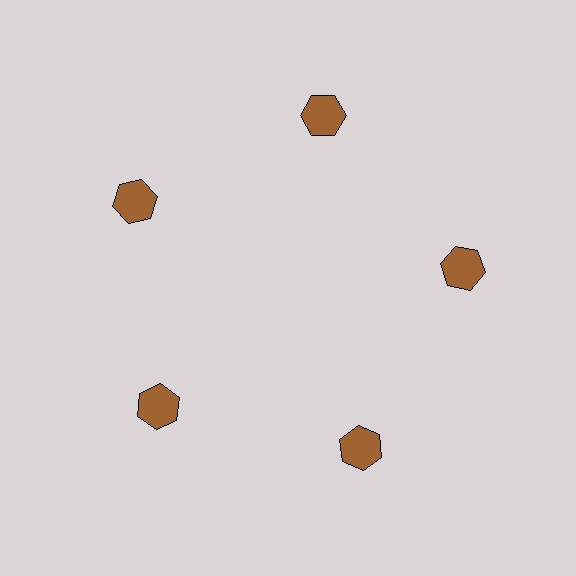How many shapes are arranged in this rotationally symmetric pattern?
There are 5 shapes, arranged in 5 groups of 1.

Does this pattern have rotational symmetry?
Yes, this pattern has 5-fold rotational symmetry. It looks the same after rotating 72 degrees around the center.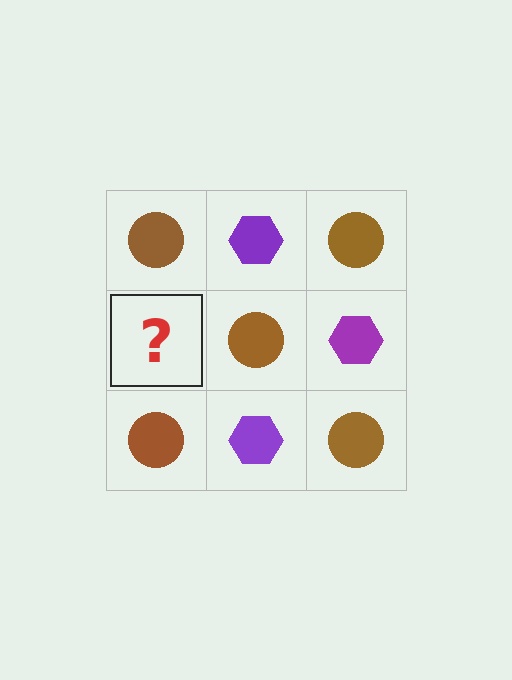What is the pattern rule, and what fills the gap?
The rule is that it alternates brown circle and purple hexagon in a checkerboard pattern. The gap should be filled with a purple hexagon.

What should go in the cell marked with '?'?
The missing cell should contain a purple hexagon.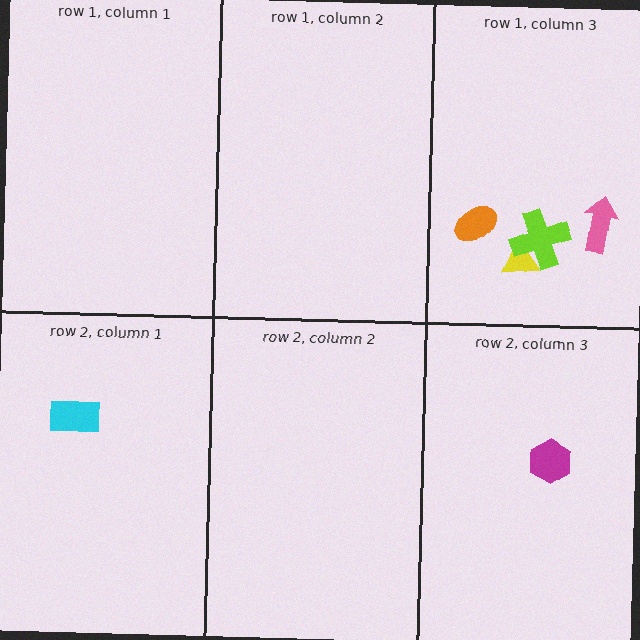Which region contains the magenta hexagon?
The row 2, column 3 region.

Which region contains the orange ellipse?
The row 1, column 3 region.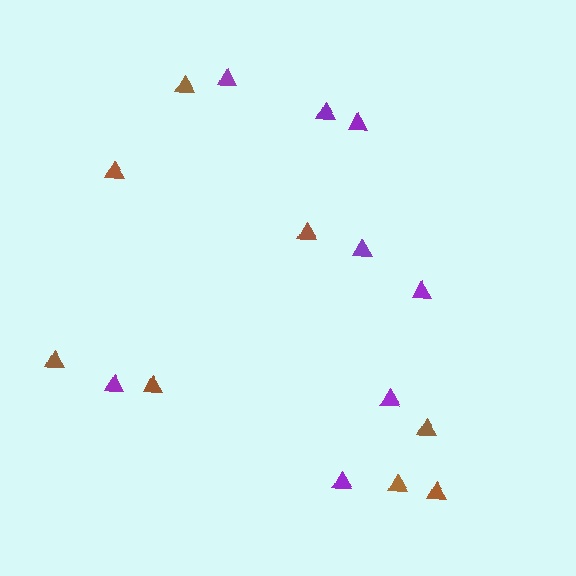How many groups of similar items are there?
There are 2 groups: one group of brown triangles (8) and one group of purple triangles (8).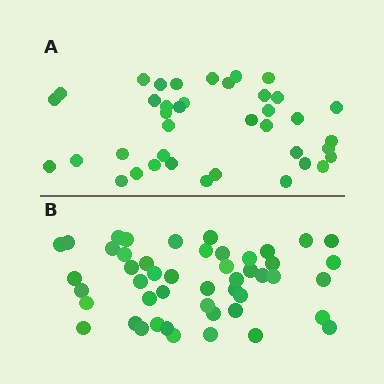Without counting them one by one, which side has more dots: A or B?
Region B (the bottom region) has more dots.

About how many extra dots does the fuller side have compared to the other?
Region B has roughly 8 or so more dots than region A.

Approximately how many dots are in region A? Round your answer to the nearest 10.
About 40 dots. (The exact count is 39, which rounds to 40.)